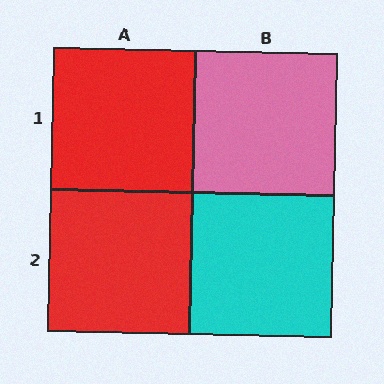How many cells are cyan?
1 cell is cyan.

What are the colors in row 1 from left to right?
Red, pink.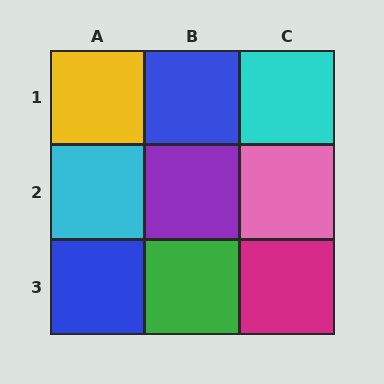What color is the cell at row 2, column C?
Pink.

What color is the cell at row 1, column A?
Yellow.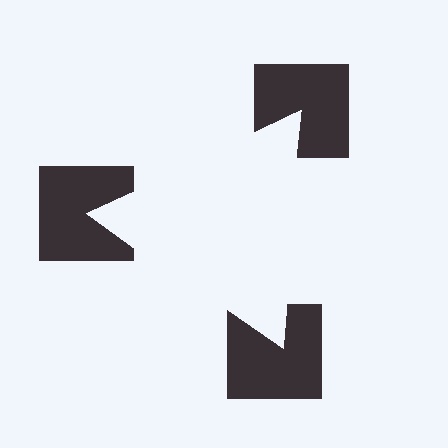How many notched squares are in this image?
There are 3 — one at each vertex of the illusory triangle.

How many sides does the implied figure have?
3 sides.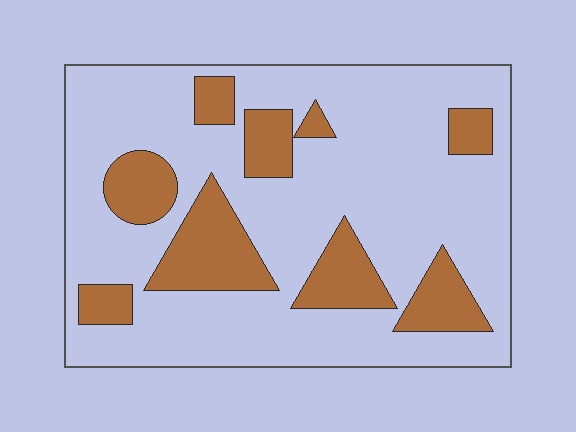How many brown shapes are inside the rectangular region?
9.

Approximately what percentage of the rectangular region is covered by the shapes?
Approximately 25%.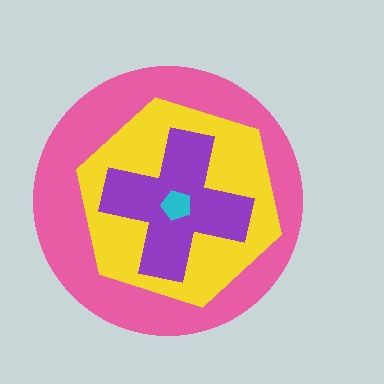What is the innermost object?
The cyan pentagon.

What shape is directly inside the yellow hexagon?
The purple cross.